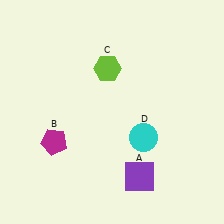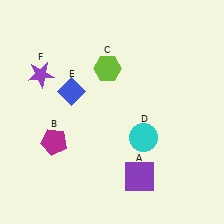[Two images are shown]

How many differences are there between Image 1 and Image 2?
There are 2 differences between the two images.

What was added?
A blue diamond (E), a purple star (F) were added in Image 2.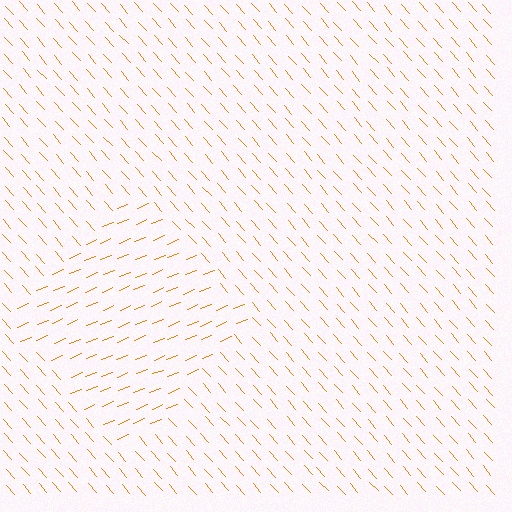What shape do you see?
I see a diamond.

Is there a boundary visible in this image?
Yes, there is a texture boundary formed by a change in line orientation.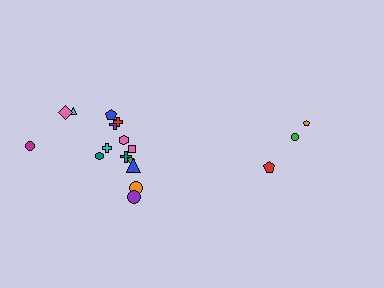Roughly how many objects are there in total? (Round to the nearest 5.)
Roughly 20 objects in total.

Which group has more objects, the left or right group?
The left group.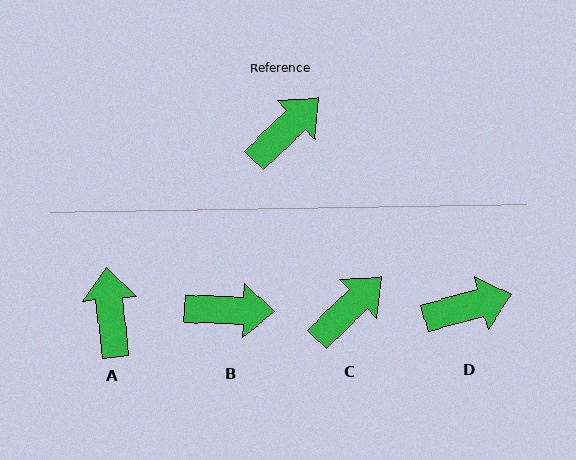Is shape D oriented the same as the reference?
No, it is off by about 29 degrees.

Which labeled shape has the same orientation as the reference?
C.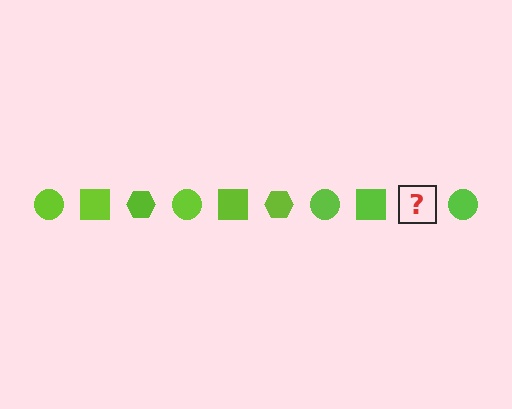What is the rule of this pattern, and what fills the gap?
The rule is that the pattern cycles through circle, square, hexagon shapes in lime. The gap should be filled with a lime hexagon.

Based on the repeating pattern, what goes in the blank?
The blank should be a lime hexagon.